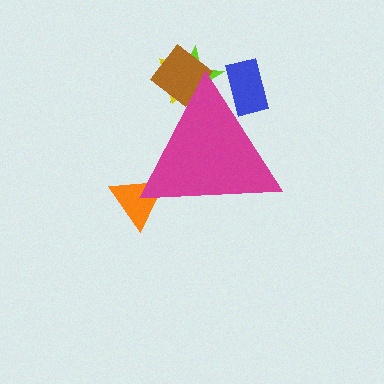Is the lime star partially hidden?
Yes, the lime star is partially hidden behind the magenta triangle.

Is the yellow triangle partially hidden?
Yes, the yellow triangle is partially hidden behind the magenta triangle.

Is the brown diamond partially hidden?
Yes, the brown diamond is partially hidden behind the magenta triangle.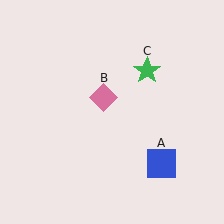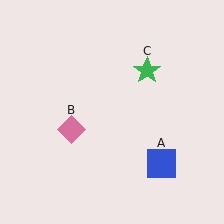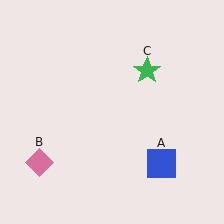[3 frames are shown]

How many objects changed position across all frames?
1 object changed position: pink diamond (object B).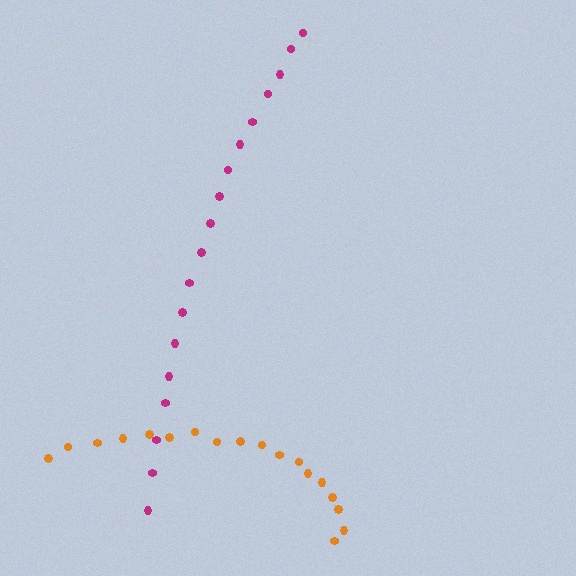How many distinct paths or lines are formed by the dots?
There are 2 distinct paths.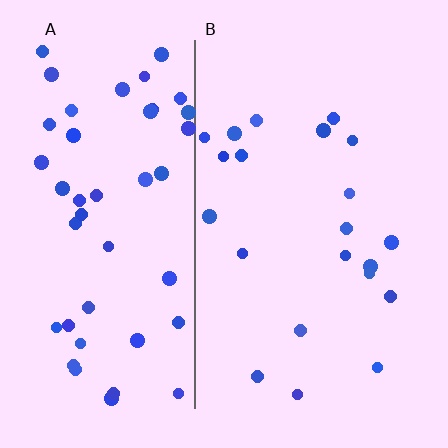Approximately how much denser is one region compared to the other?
Approximately 2.2× — region A over region B.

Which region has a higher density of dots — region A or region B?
A (the left).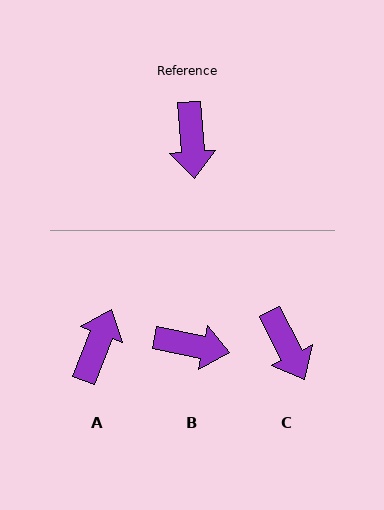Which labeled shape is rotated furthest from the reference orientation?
A, about 155 degrees away.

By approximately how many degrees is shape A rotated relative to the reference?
Approximately 155 degrees counter-clockwise.